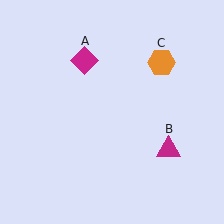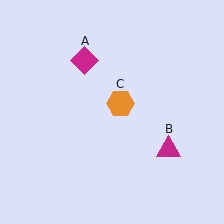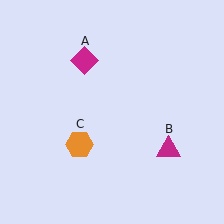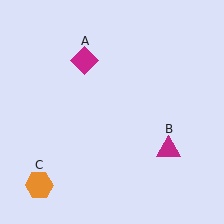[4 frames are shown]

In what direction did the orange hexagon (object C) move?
The orange hexagon (object C) moved down and to the left.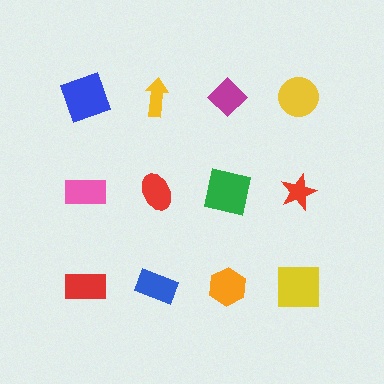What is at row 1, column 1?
A blue square.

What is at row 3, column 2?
A blue rectangle.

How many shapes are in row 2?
4 shapes.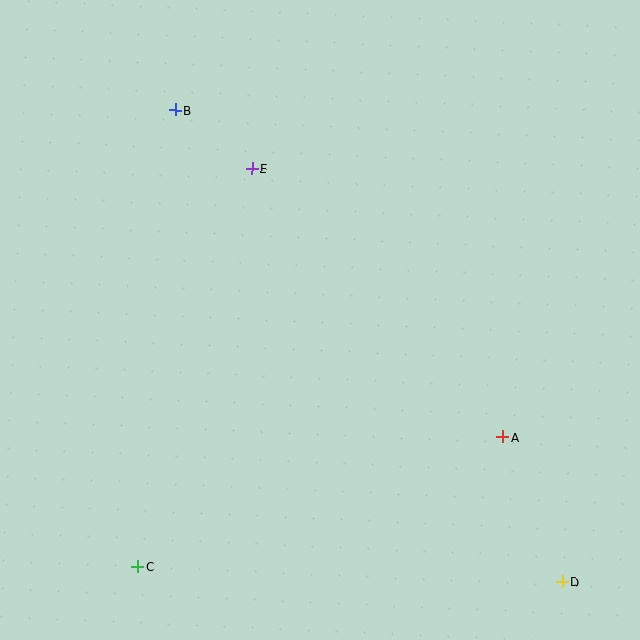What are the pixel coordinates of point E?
Point E is at (252, 169).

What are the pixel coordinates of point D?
Point D is at (562, 582).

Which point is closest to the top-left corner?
Point B is closest to the top-left corner.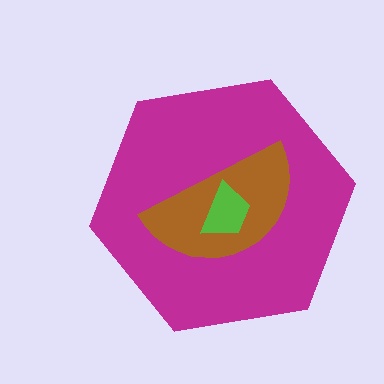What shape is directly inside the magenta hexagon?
The brown semicircle.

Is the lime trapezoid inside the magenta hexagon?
Yes.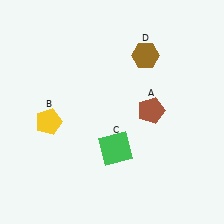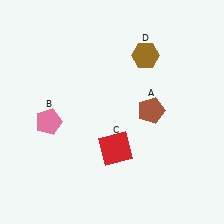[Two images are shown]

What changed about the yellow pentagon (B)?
In Image 1, B is yellow. In Image 2, it changed to pink.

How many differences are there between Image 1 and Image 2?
There are 2 differences between the two images.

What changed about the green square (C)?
In Image 1, C is green. In Image 2, it changed to red.